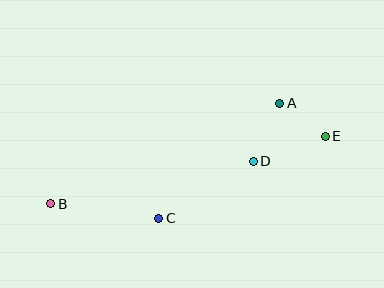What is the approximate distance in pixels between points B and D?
The distance between B and D is approximately 207 pixels.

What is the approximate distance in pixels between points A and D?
The distance between A and D is approximately 63 pixels.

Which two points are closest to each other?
Points A and E are closest to each other.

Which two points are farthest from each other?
Points B and E are farthest from each other.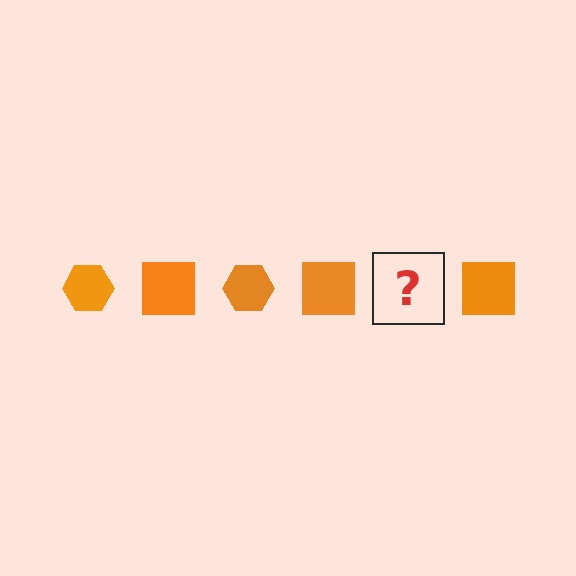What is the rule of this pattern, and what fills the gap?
The rule is that the pattern cycles through hexagon, square shapes in orange. The gap should be filled with an orange hexagon.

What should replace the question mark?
The question mark should be replaced with an orange hexagon.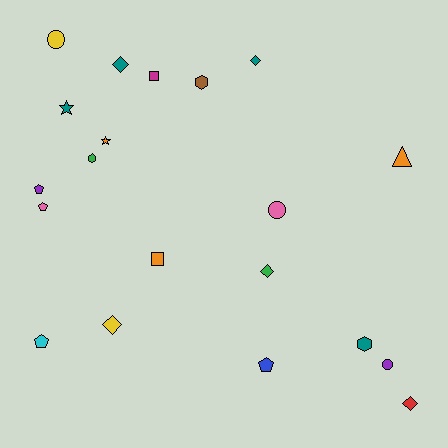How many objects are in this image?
There are 20 objects.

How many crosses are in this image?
There are no crosses.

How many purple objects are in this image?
There are 2 purple objects.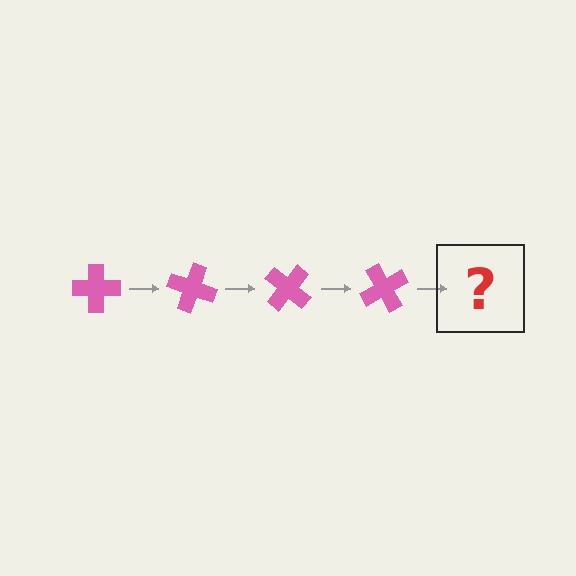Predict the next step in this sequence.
The next step is a pink cross rotated 80 degrees.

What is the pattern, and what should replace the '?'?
The pattern is that the cross rotates 20 degrees each step. The '?' should be a pink cross rotated 80 degrees.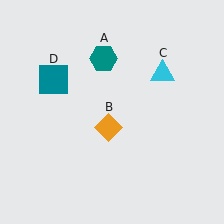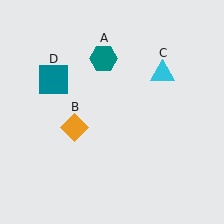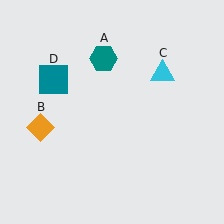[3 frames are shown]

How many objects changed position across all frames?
1 object changed position: orange diamond (object B).